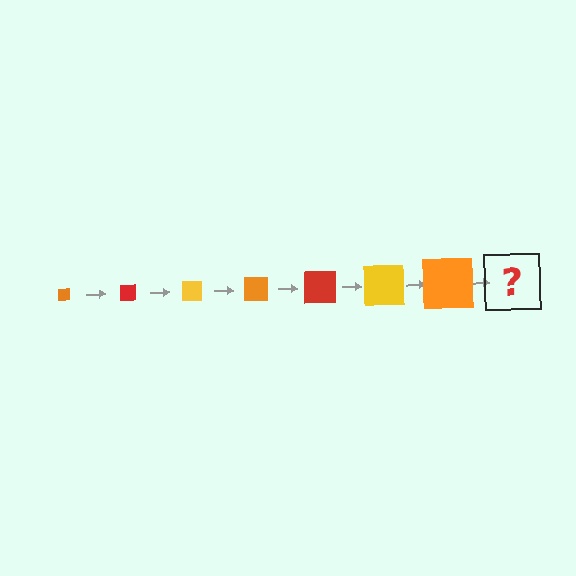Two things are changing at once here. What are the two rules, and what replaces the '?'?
The two rules are that the square grows larger each step and the color cycles through orange, red, and yellow. The '?' should be a red square, larger than the previous one.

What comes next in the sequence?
The next element should be a red square, larger than the previous one.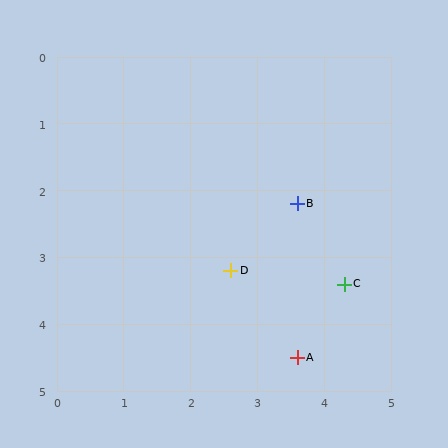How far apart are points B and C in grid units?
Points B and C are about 1.4 grid units apart.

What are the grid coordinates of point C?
Point C is at approximately (4.3, 3.4).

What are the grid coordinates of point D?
Point D is at approximately (2.6, 3.2).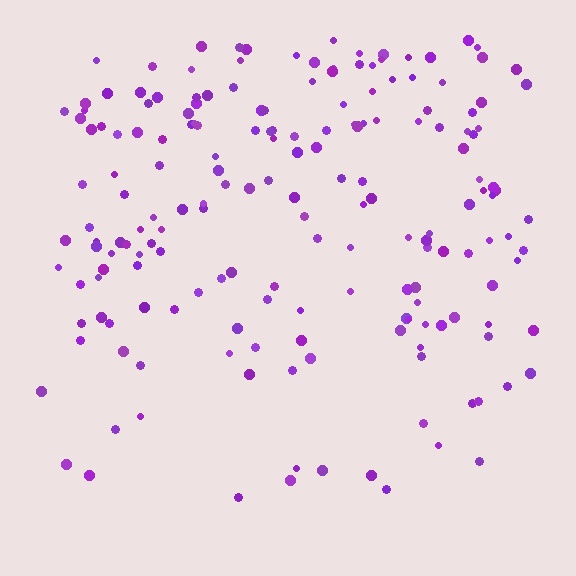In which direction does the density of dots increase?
From bottom to top, with the top side densest.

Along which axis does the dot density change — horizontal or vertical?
Vertical.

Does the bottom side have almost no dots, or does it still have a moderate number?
Still a moderate number, just noticeably fewer than the top.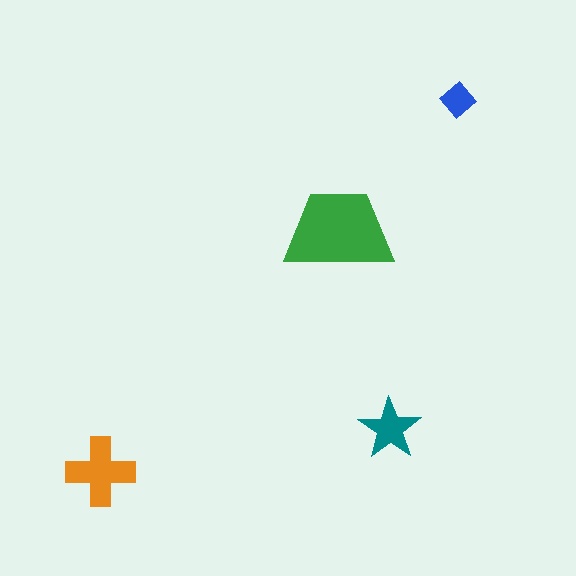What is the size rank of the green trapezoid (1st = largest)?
1st.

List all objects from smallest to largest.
The blue diamond, the teal star, the orange cross, the green trapezoid.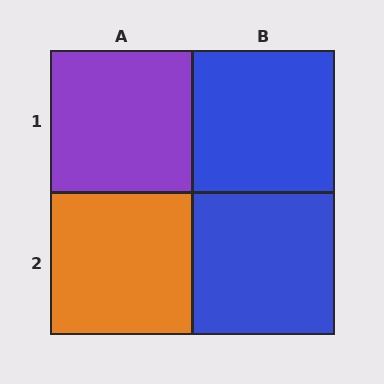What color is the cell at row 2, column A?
Orange.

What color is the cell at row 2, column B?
Blue.